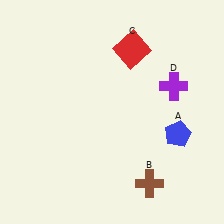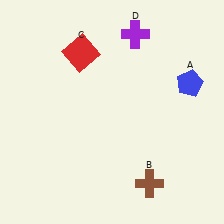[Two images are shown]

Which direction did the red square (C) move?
The red square (C) moved left.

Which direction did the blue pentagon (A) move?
The blue pentagon (A) moved up.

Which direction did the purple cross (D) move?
The purple cross (D) moved up.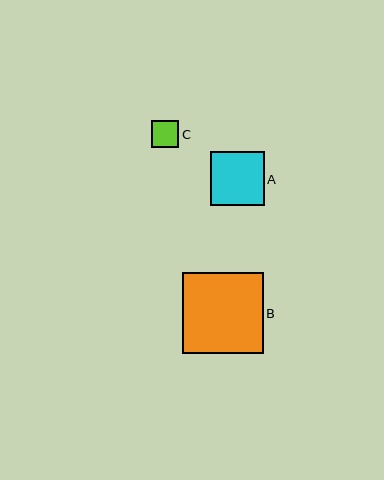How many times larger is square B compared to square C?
Square B is approximately 3.0 times the size of square C.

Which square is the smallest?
Square C is the smallest with a size of approximately 27 pixels.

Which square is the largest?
Square B is the largest with a size of approximately 81 pixels.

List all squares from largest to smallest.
From largest to smallest: B, A, C.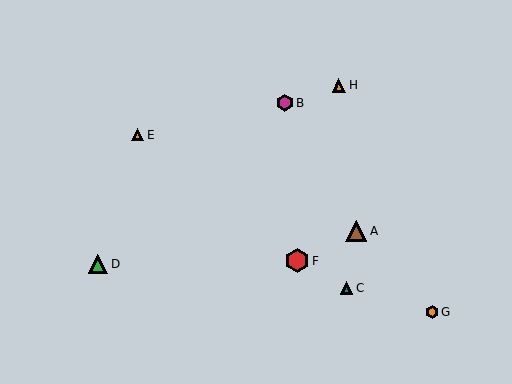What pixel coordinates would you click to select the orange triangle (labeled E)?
Click at (138, 135) to select the orange triangle E.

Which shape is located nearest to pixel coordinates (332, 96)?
The orange triangle (labeled H) at (339, 85) is nearest to that location.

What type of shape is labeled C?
Shape C is a teal triangle.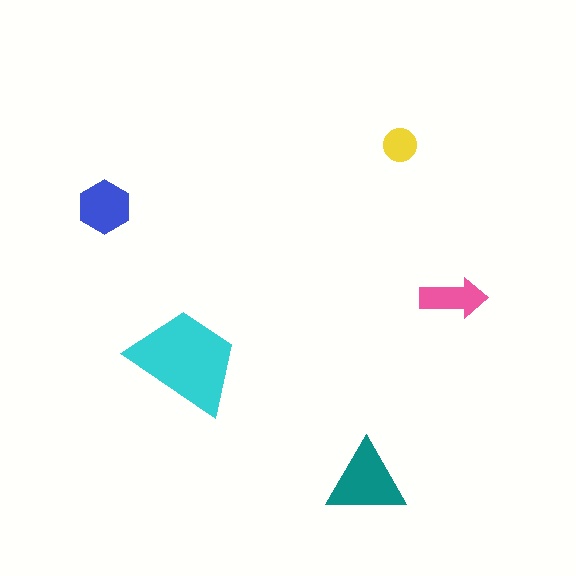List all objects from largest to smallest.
The cyan trapezoid, the teal triangle, the blue hexagon, the pink arrow, the yellow circle.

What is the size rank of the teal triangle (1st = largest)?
2nd.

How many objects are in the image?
There are 5 objects in the image.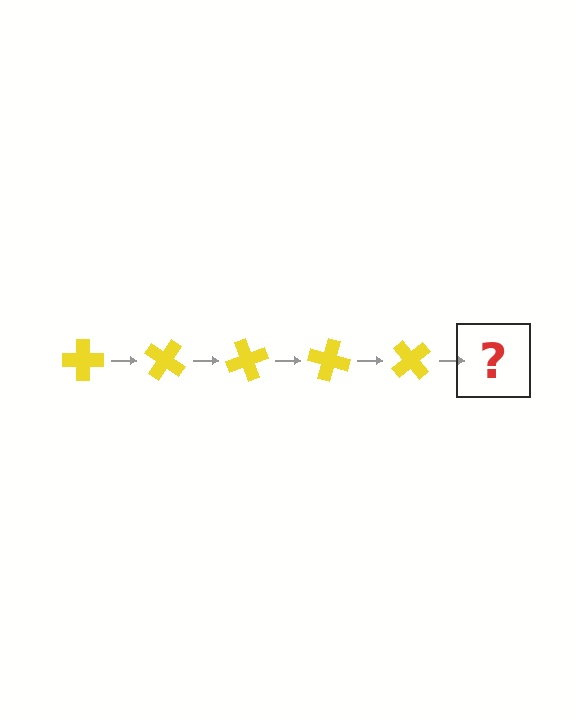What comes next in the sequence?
The next element should be a yellow cross rotated 175 degrees.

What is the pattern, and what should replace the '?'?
The pattern is that the cross rotates 35 degrees each step. The '?' should be a yellow cross rotated 175 degrees.